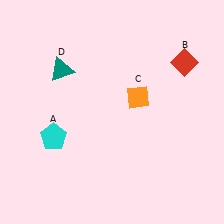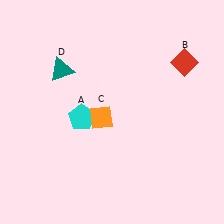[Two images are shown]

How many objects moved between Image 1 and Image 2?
2 objects moved between the two images.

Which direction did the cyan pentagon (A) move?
The cyan pentagon (A) moved right.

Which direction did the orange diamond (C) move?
The orange diamond (C) moved left.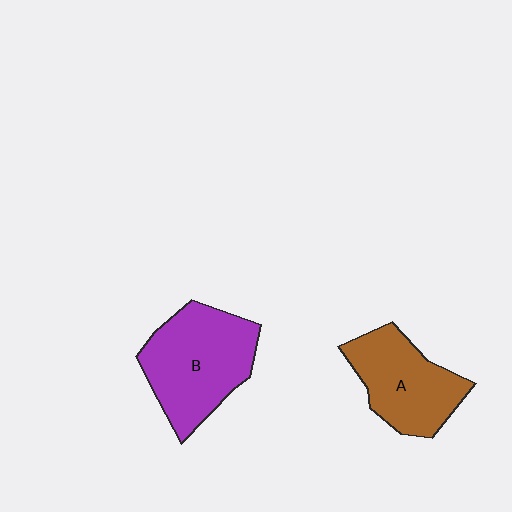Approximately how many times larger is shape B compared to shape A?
Approximately 1.2 times.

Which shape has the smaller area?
Shape A (brown).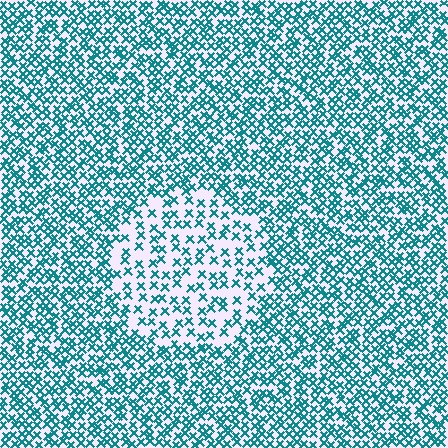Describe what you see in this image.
The image contains small teal elements arranged at two different densities. A circle-shaped region is visible where the elements are less densely packed than the surrounding area.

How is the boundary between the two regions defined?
The boundary is defined by a change in element density (approximately 2.0x ratio). All elements are the same color, size, and shape.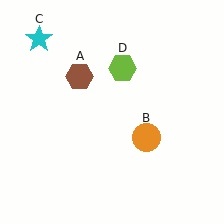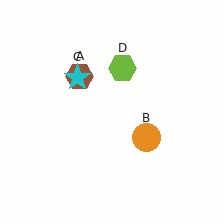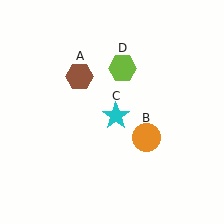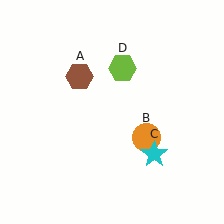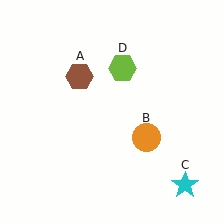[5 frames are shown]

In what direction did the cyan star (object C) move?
The cyan star (object C) moved down and to the right.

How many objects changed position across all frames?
1 object changed position: cyan star (object C).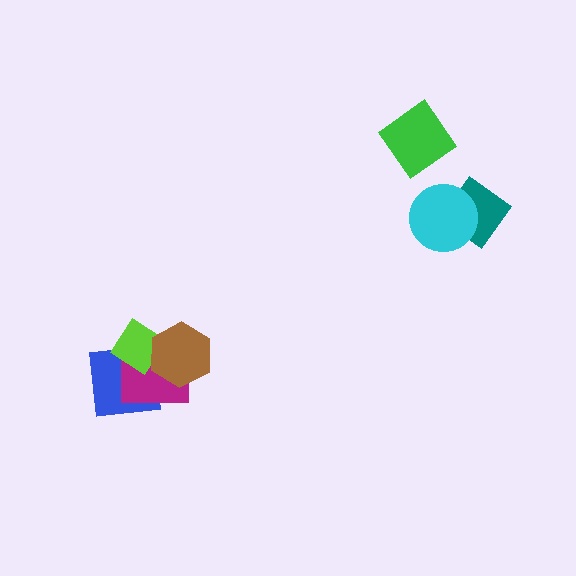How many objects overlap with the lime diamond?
3 objects overlap with the lime diamond.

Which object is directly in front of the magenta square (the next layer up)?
The lime diamond is directly in front of the magenta square.